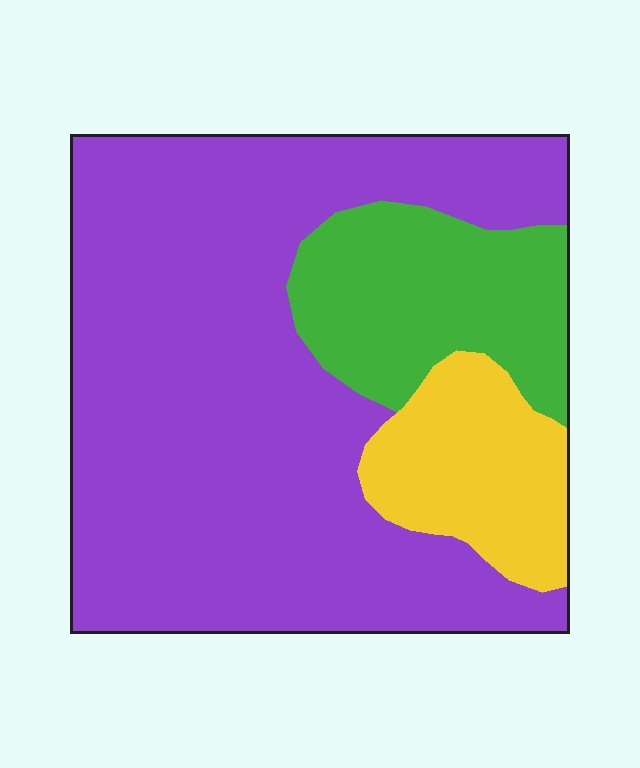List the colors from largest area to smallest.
From largest to smallest: purple, green, yellow.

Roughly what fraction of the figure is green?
Green covers around 20% of the figure.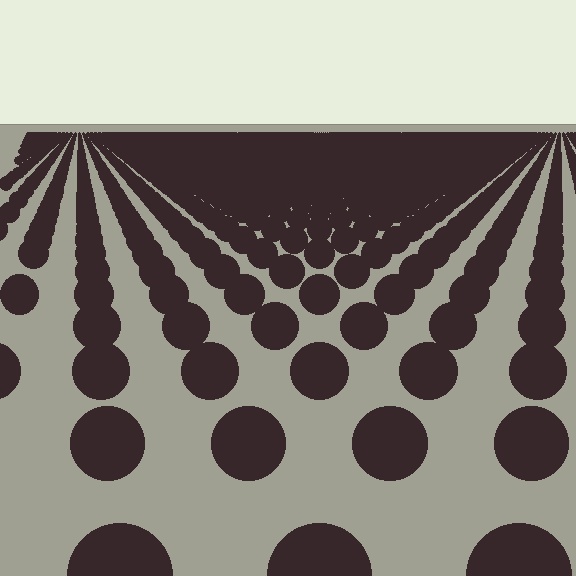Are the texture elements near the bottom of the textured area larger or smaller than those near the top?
Larger. Near the bottom, elements are closer to the viewer and appear at a bigger on-screen size.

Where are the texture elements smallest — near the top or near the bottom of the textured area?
Near the top.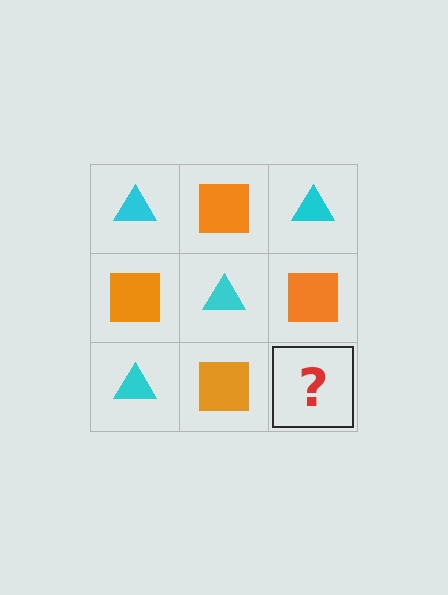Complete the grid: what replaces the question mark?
The question mark should be replaced with a cyan triangle.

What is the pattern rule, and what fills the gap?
The rule is that it alternates cyan triangle and orange square in a checkerboard pattern. The gap should be filled with a cyan triangle.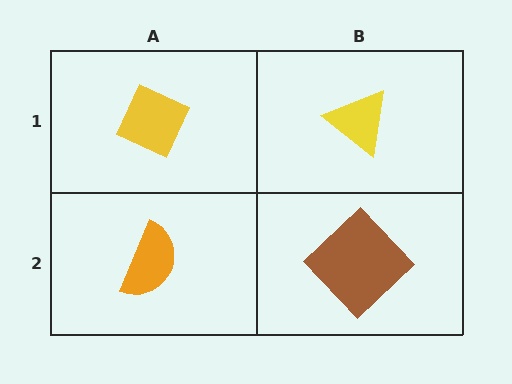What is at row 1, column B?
A yellow triangle.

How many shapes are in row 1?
2 shapes.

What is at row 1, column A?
A yellow diamond.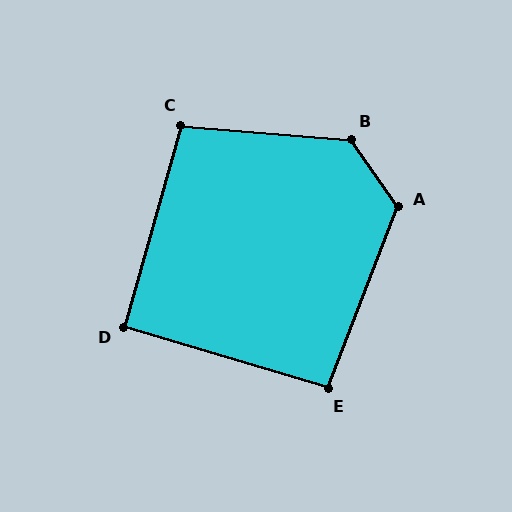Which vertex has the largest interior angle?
B, at approximately 129 degrees.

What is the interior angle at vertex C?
Approximately 101 degrees (obtuse).